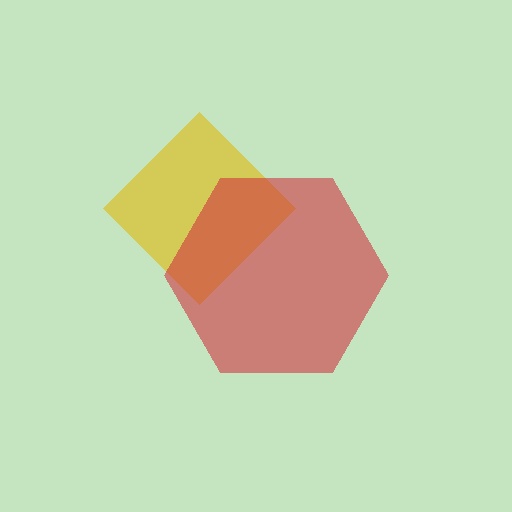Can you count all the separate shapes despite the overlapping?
Yes, there are 2 separate shapes.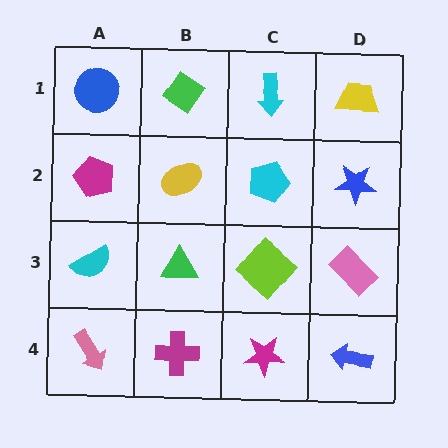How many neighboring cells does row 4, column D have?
2.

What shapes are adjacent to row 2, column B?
A green diamond (row 1, column B), a green triangle (row 3, column B), a magenta pentagon (row 2, column A), a cyan pentagon (row 2, column C).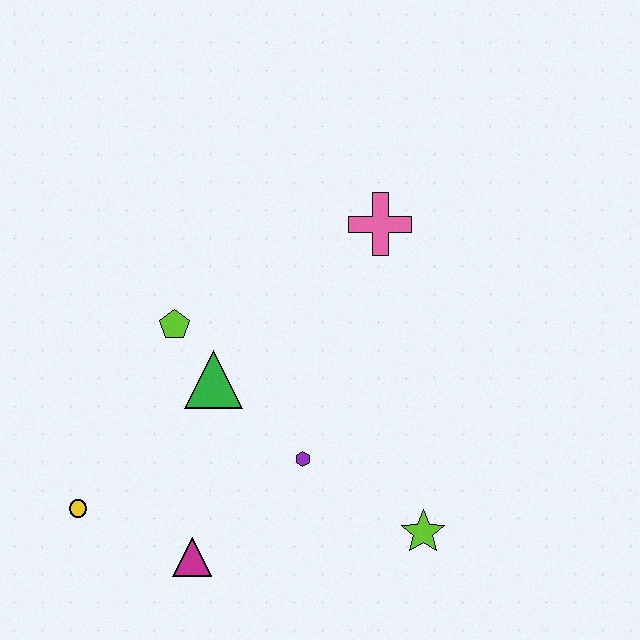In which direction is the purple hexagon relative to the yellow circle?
The purple hexagon is to the right of the yellow circle.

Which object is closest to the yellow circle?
The magenta triangle is closest to the yellow circle.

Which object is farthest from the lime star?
The yellow circle is farthest from the lime star.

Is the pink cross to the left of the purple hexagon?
No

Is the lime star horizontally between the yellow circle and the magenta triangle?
No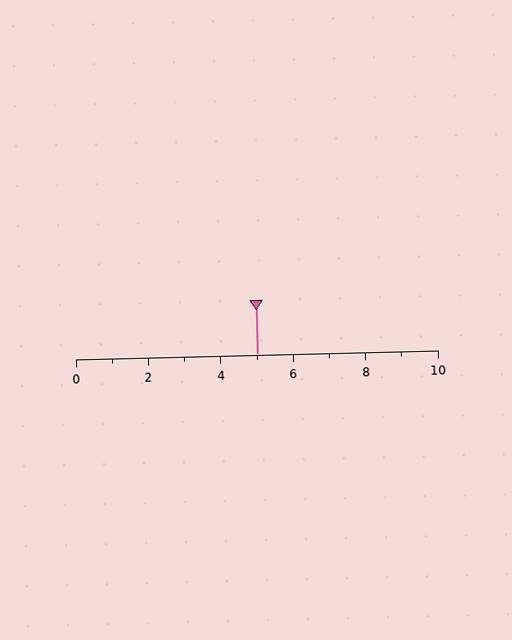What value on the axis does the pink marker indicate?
The marker indicates approximately 5.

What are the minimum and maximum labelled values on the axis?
The axis runs from 0 to 10.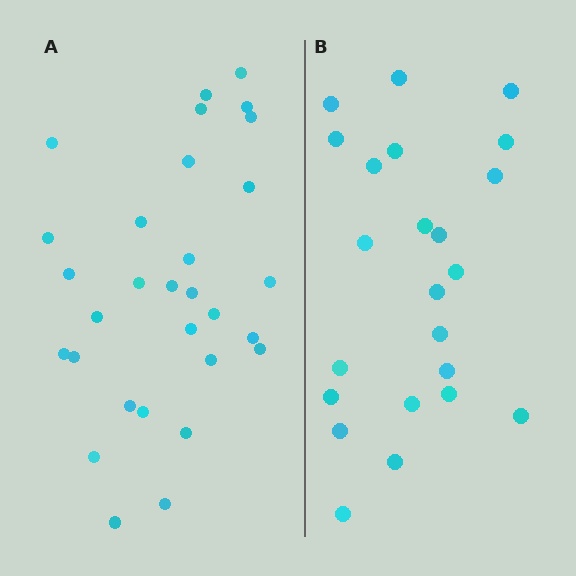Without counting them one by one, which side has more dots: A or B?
Region A (the left region) has more dots.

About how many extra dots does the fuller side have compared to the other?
Region A has roughly 8 or so more dots than region B.